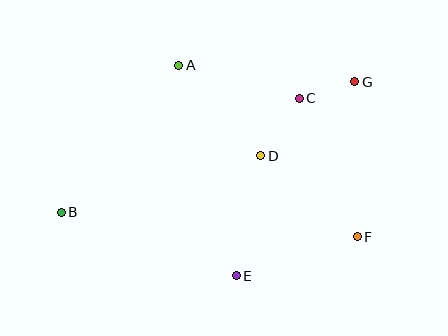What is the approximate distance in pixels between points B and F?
The distance between B and F is approximately 297 pixels.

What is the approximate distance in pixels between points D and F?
The distance between D and F is approximately 126 pixels.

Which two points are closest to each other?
Points C and G are closest to each other.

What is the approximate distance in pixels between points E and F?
The distance between E and F is approximately 127 pixels.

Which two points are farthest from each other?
Points B and G are farthest from each other.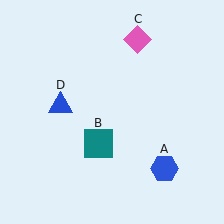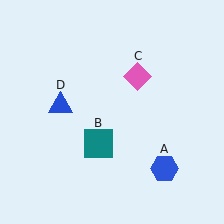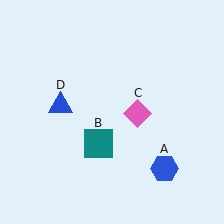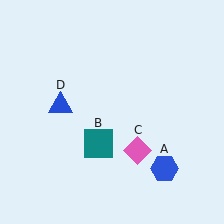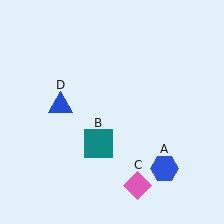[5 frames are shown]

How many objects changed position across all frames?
1 object changed position: pink diamond (object C).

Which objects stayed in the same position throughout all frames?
Blue hexagon (object A) and teal square (object B) and blue triangle (object D) remained stationary.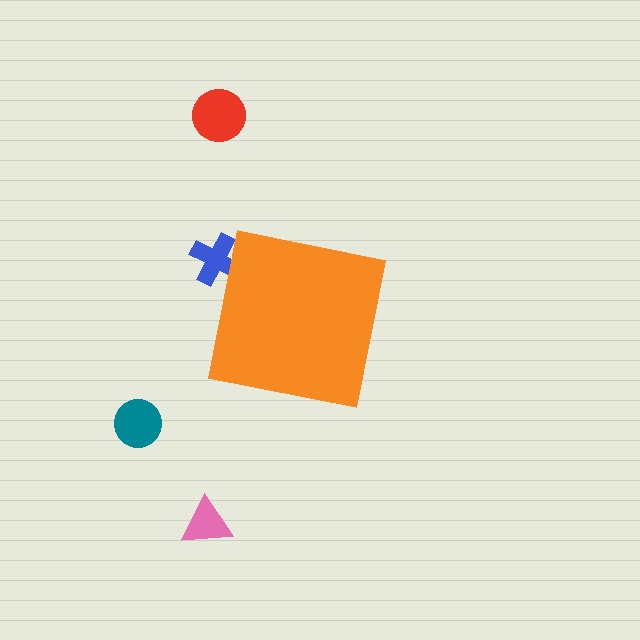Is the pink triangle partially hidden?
No, the pink triangle is fully visible.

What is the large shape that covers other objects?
An orange square.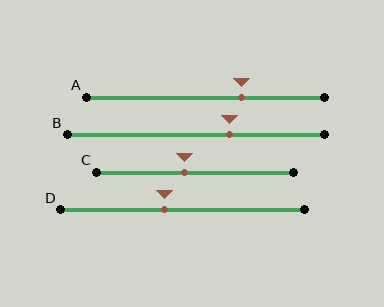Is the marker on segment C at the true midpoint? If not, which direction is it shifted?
No, the marker on segment C is shifted to the left by about 5% of the segment length.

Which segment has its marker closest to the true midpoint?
Segment C has its marker closest to the true midpoint.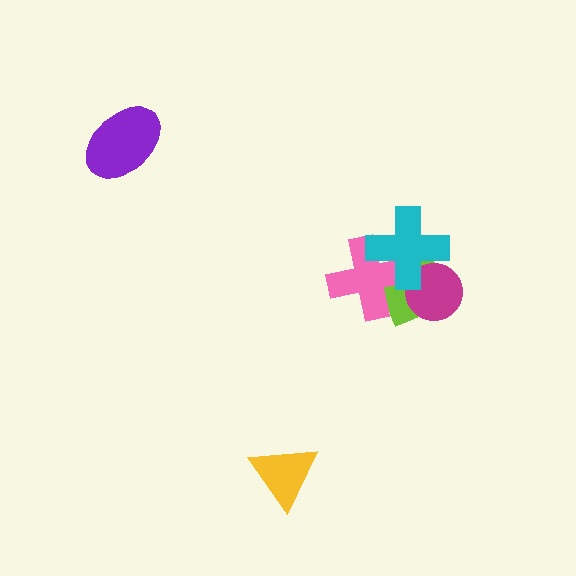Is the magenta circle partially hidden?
Yes, it is partially covered by another shape.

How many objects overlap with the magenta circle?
2 objects overlap with the magenta circle.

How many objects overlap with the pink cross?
2 objects overlap with the pink cross.